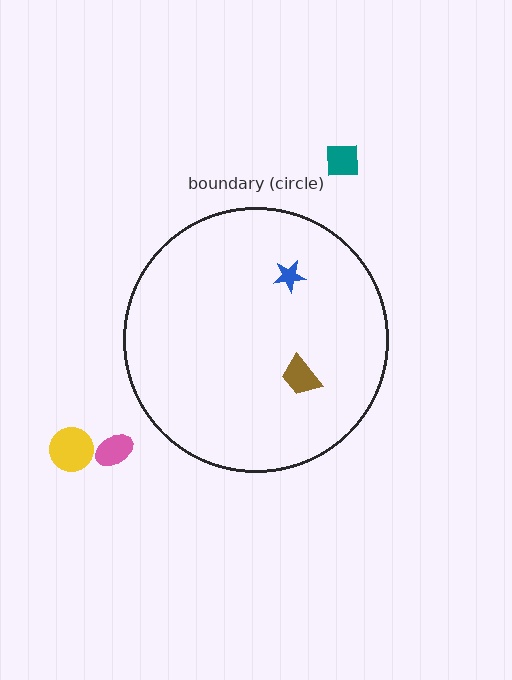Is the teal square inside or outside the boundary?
Outside.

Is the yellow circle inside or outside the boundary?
Outside.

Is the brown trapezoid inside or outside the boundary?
Inside.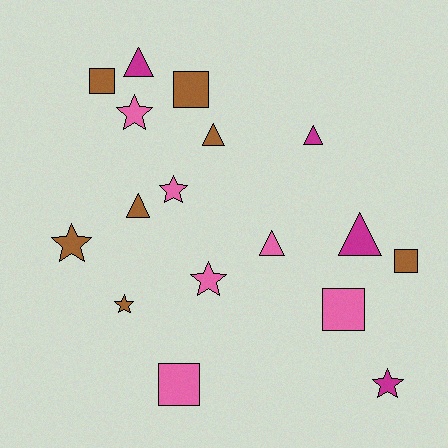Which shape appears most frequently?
Star, with 6 objects.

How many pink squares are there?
There are 2 pink squares.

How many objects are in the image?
There are 17 objects.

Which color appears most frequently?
Brown, with 7 objects.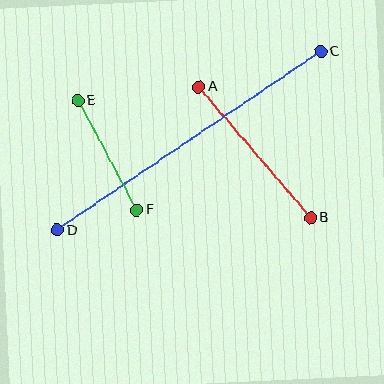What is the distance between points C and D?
The distance is approximately 318 pixels.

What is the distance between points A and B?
The distance is approximately 172 pixels.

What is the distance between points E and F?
The distance is approximately 124 pixels.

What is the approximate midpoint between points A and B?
The midpoint is at approximately (255, 152) pixels.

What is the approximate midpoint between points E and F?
The midpoint is at approximately (107, 155) pixels.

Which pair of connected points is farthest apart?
Points C and D are farthest apart.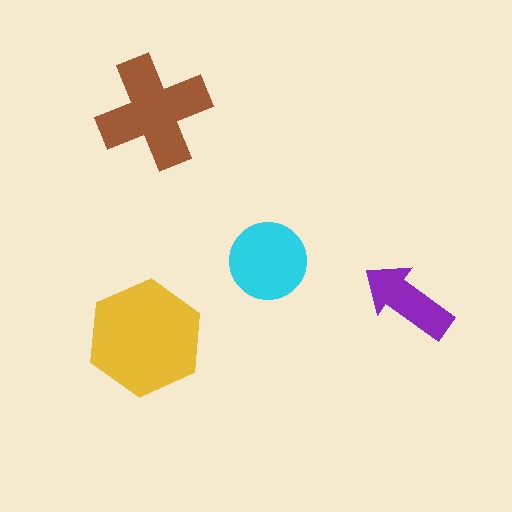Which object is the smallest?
The purple arrow.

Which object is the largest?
The yellow hexagon.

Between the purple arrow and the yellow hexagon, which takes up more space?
The yellow hexagon.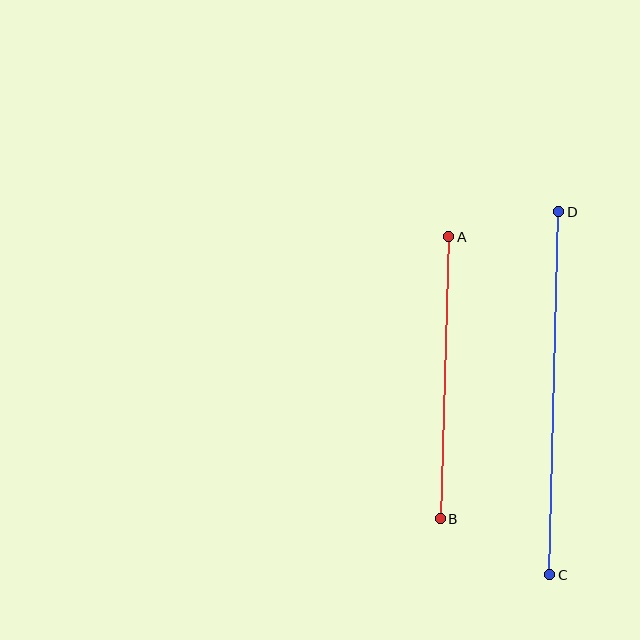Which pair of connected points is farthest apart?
Points C and D are farthest apart.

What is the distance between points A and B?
The distance is approximately 282 pixels.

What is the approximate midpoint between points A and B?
The midpoint is at approximately (444, 378) pixels.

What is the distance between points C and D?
The distance is approximately 363 pixels.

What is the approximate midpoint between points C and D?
The midpoint is at approximately (554, 393) pixels.